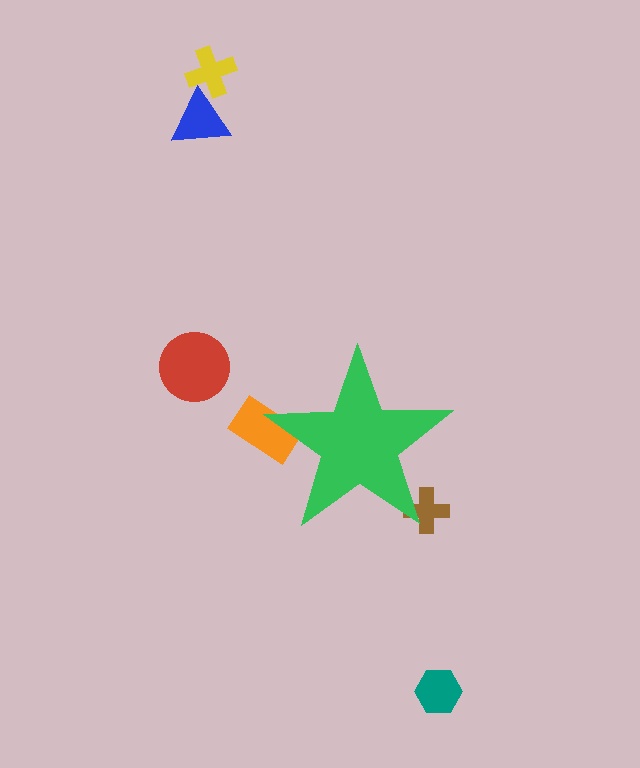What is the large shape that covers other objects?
A green star.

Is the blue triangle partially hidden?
No, the blue triangle is fully visible.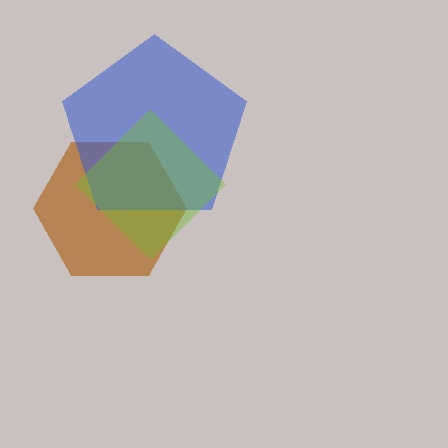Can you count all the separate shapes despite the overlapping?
Yes, there are 3 separate shapes.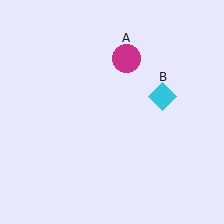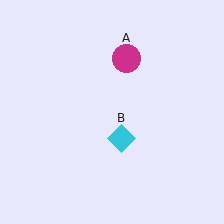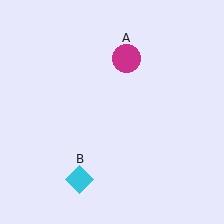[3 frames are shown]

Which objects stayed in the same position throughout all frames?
Magenta circle (object A) remained stationary.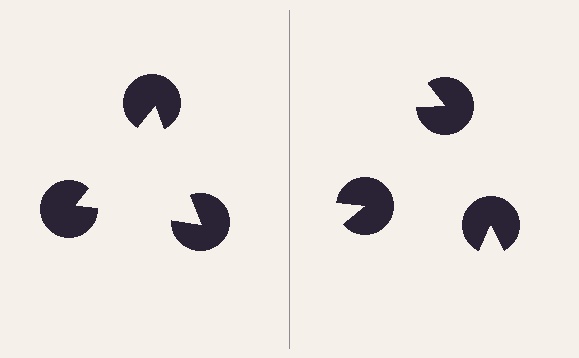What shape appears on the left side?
An illusory triangle.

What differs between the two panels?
The pac-man discs are positioned identically on both sides; only the wedge orientations differ. On the left they align to a triangle; on the right they are misaligned.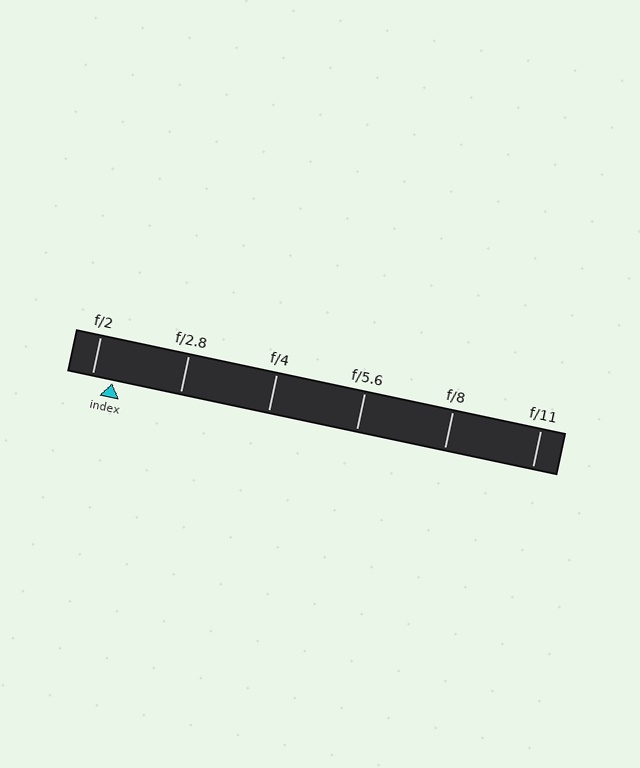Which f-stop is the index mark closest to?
The index mark is closest to f/2.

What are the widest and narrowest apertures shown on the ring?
The widest aperture shown is f/2 and the narrowest is f/11.